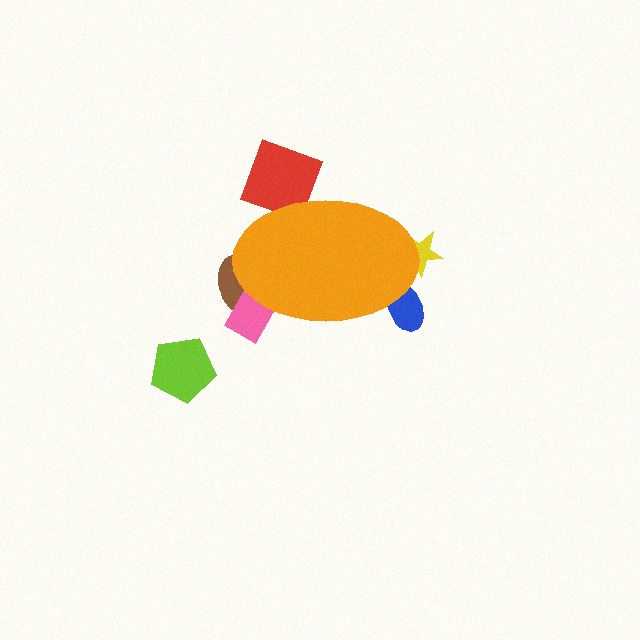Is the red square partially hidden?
Yes, the red square is partially hidden behind the orange ellipse.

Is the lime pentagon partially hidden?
No, the lime pentagon is fully visible.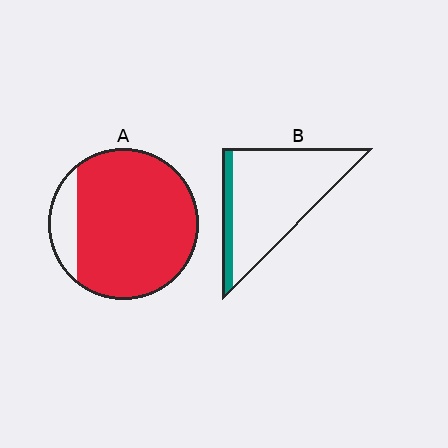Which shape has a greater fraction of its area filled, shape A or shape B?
Shape A.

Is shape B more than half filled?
No.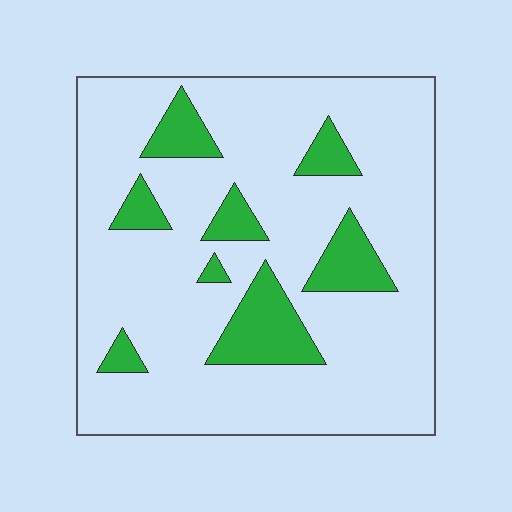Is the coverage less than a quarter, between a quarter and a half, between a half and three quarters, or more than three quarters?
Less than a quarter.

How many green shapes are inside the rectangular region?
8.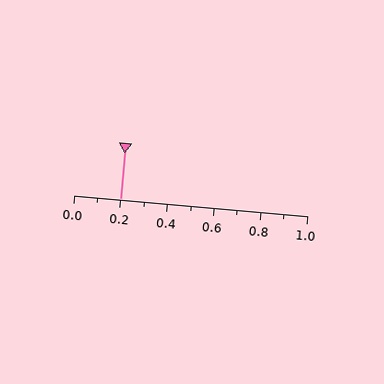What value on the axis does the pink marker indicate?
The marker indicates approximately 0.2.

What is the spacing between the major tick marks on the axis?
The major ticks are spaced 0.2 apart.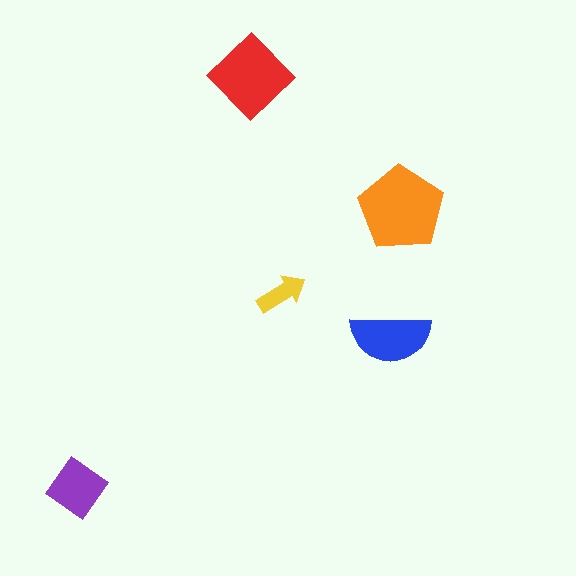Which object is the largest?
The orange pentagon.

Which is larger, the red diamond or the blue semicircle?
The red diamond.